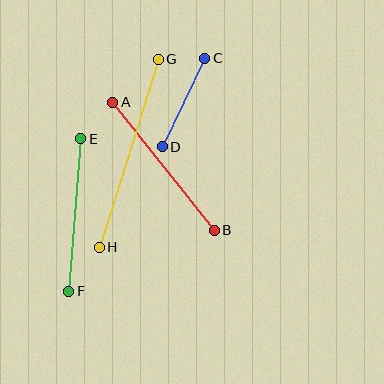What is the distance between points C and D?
The distance is approximately 98 pixels.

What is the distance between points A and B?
The distance is approximately 163 pixels.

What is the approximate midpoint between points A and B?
The midpoint is at approximately (163, 166) pixels.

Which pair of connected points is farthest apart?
Points G and H are farthest apart.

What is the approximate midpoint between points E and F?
The midpoint is at approximately (75, 215) pixels.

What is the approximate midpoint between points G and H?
The midpoint is at approximately (129, 153) pixels.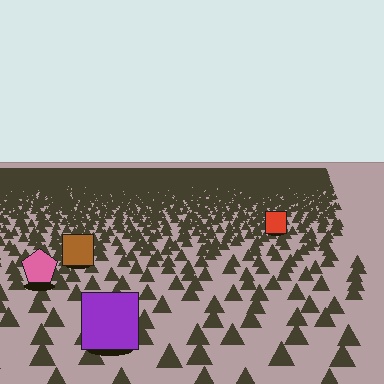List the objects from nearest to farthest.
From nearest to farthest: the purple square, the pink pentagon, the brown square, the red square.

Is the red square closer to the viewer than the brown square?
No. The brown square is closer — you can tell from the texture gradient: the ground texture is coarser near it.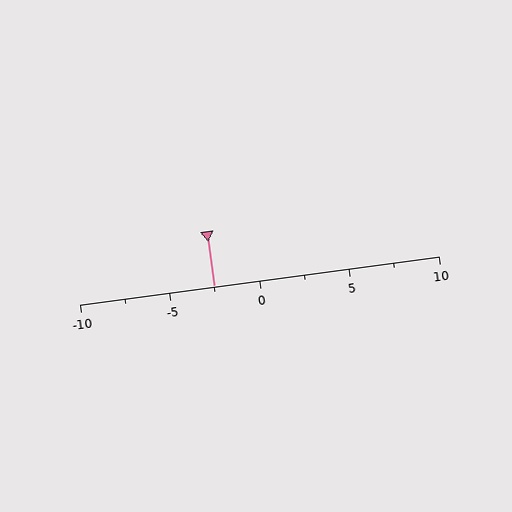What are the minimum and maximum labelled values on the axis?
The axis runs from -10 to 10.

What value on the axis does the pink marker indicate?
The marker indicates approximately -2.5.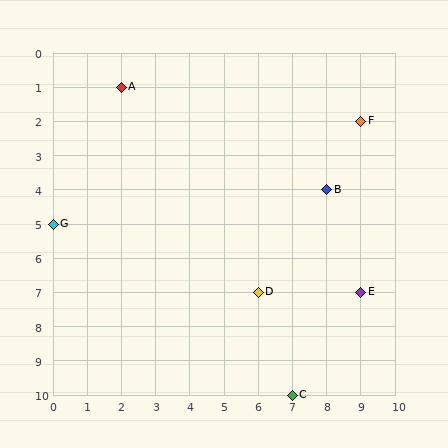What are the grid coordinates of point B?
Point B is at grid coordinates (8, 4).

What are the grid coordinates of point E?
Point E is at grid coordinates (9, 7).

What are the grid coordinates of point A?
Point A is at grid coordinates (2, 1).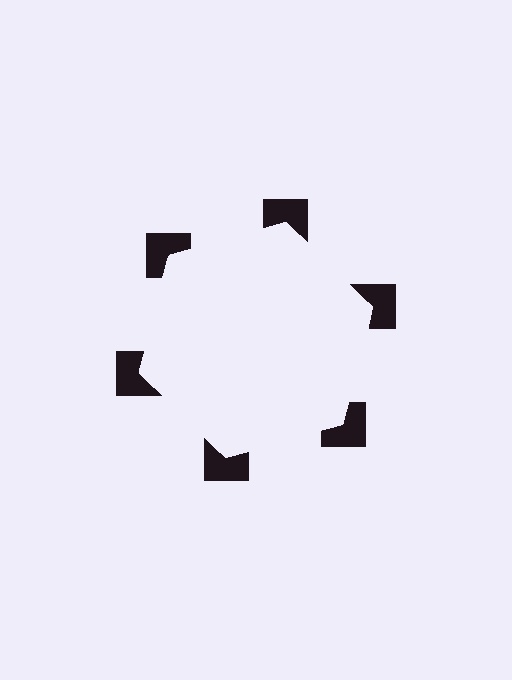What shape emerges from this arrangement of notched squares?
An illusory hexagon — its edges are inferred from the aligned wedge cuts in the notched squares, not physically drawn.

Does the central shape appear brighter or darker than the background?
It typically appears slightly brighter than the background, even though no actual brightness change is drawn.